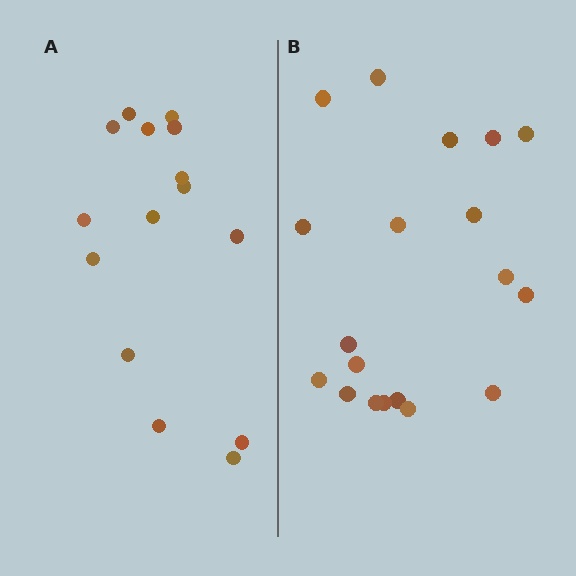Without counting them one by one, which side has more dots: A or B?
Region B (the right region) has more dots.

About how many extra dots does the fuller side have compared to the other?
Region B has about 4 more dots than region A.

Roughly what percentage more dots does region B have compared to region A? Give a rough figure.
About 25% more.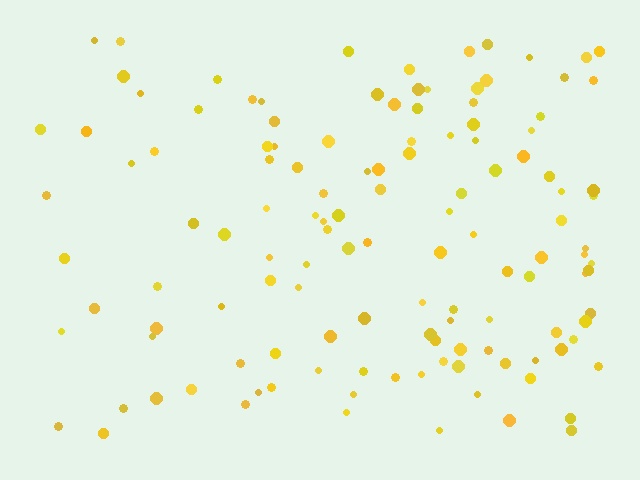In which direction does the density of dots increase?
From left to right, with the right side densest.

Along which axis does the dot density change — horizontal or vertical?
Horizontal.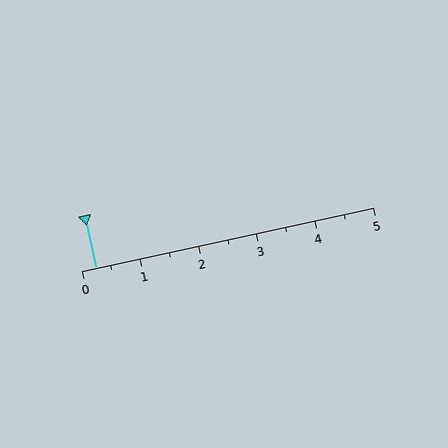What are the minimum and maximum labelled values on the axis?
The axis runs from 0 to 5.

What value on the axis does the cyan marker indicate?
The marker indicates approximately 0.2.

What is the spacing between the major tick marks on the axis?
The major ticks are spaced 1 apart.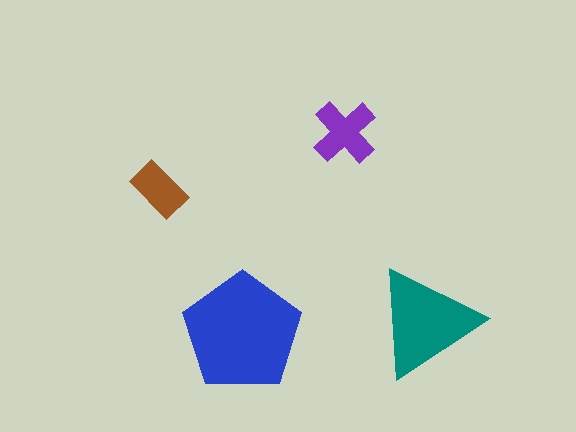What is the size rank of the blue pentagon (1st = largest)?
1st.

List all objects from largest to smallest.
The blue pentagon, the teal triangle, the purple cross, the brown rectangle.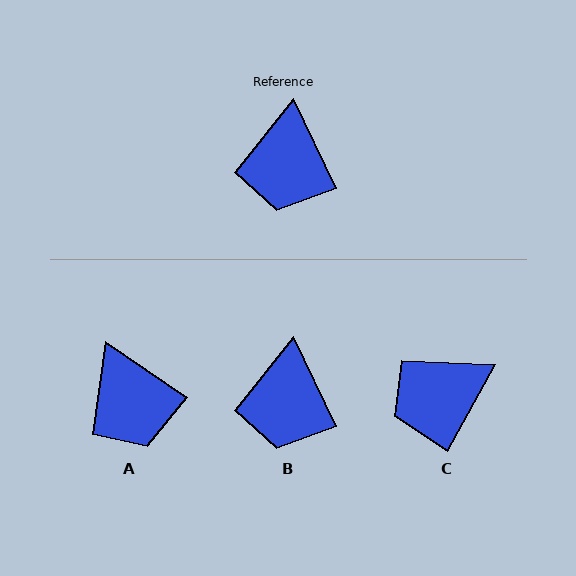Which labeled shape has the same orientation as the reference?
B.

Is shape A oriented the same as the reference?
No, it is off by about 30 degrees.